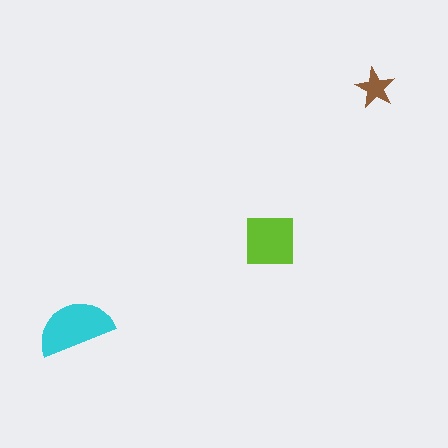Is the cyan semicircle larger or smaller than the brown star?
Larger.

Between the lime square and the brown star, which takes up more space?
The lime square.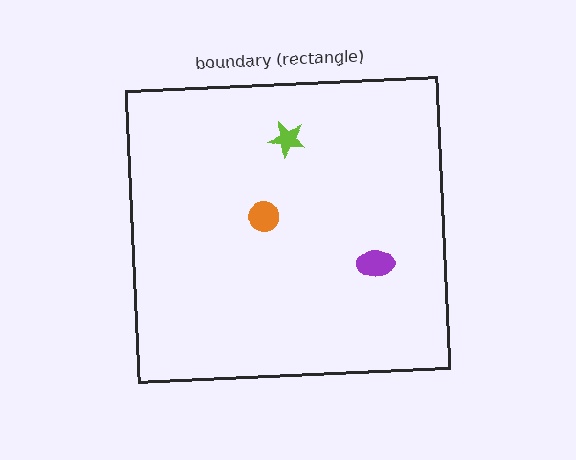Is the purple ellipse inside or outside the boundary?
Inside.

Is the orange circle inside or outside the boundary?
Inside.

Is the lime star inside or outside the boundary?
Inside.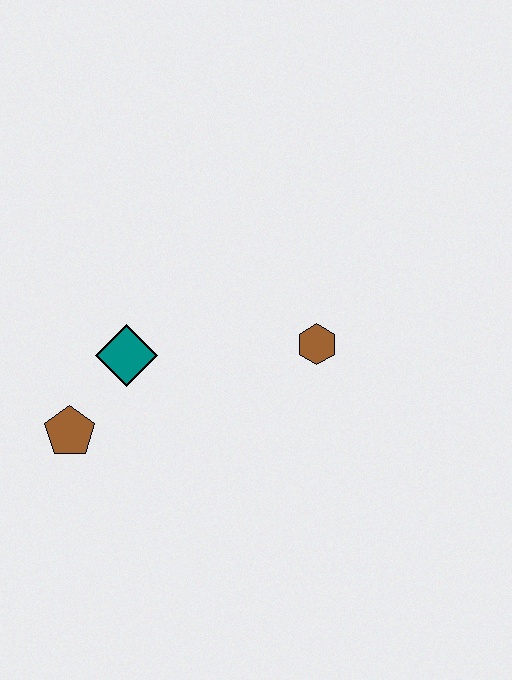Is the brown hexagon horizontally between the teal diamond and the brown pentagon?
No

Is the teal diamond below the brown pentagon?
No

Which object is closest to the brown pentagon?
The teal diamond is closest to the brown pentagon.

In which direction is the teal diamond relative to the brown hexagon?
The teal diamond is to the left of the brown hexagon.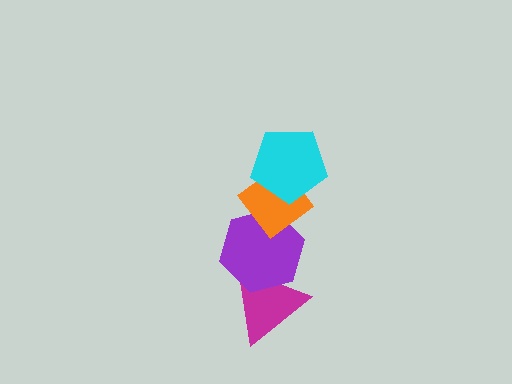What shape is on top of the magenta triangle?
The purple hexagon is on top of the magenta triangle.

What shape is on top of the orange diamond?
The cyan pentagon is on top of the orange diamond.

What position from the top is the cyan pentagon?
The cyan pentagon is 1st from the top.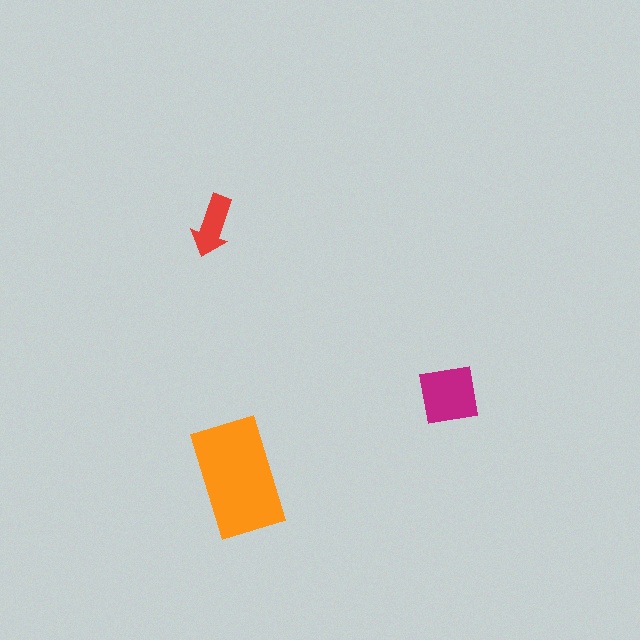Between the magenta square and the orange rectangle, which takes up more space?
The orange rectangle.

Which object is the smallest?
The red arrow.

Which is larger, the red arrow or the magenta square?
The magenta square.